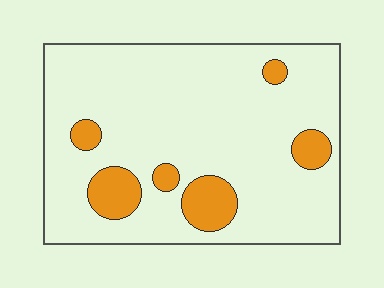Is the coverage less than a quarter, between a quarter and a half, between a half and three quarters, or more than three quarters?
Less than a quarter.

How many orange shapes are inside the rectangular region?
6.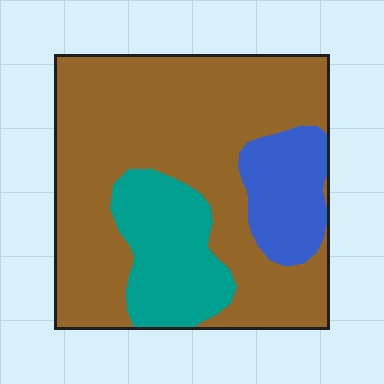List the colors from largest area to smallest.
From largest to smallest: brown, teal, blue.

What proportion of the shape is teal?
Teal covers roughly 20% of the shape.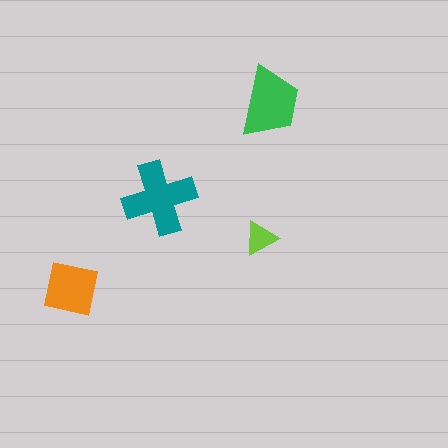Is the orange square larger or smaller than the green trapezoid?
Smaller.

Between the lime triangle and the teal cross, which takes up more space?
The teal cross.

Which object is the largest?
The teal cross.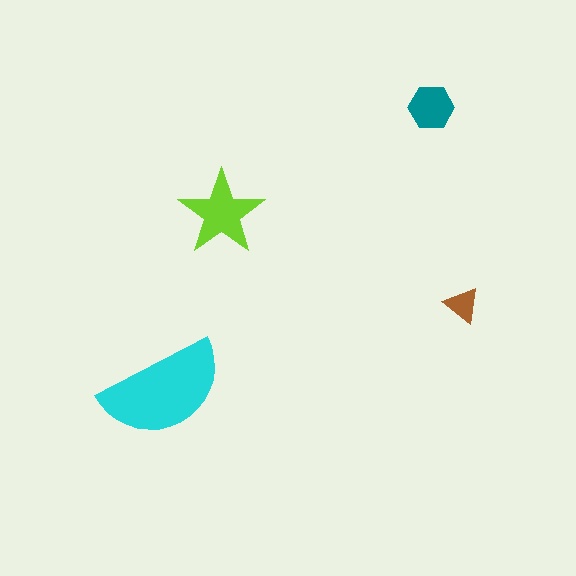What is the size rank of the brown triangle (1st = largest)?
4th.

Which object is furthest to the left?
The cyan semicircle is leftmost.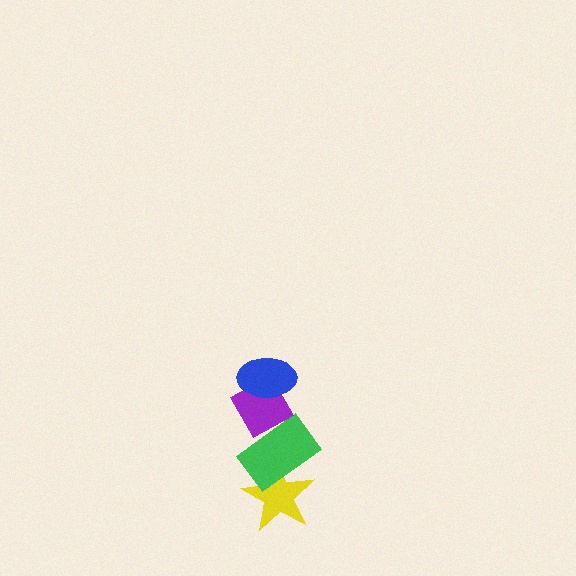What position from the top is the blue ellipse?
The blue ellipse is 1st from the top.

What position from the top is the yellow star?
The yellow star is 4th from the top.